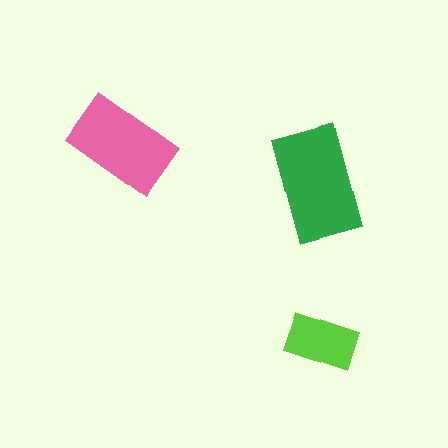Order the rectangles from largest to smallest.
the green one, the pink one, the lime one.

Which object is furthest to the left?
The pink rectangle is leftmost.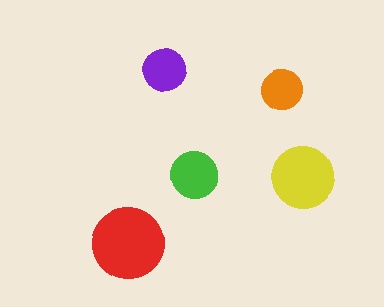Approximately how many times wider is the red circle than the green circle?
About 1.5 times wider.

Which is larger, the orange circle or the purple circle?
The purple one.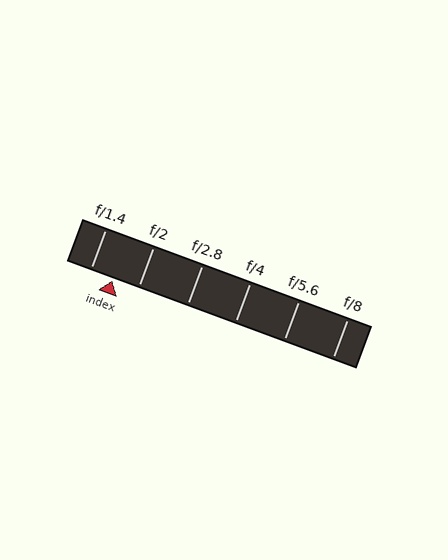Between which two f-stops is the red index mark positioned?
The index mark is between f/1.4 and f/2.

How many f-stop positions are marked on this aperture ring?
There are 6 f-stop positions marked.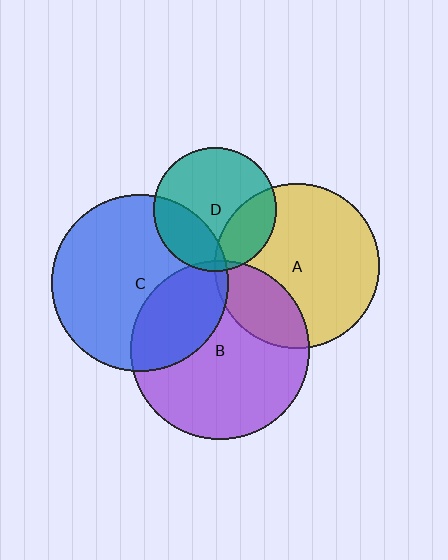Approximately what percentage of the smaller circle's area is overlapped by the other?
Approximately 30%.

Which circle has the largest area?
Circle B (purple).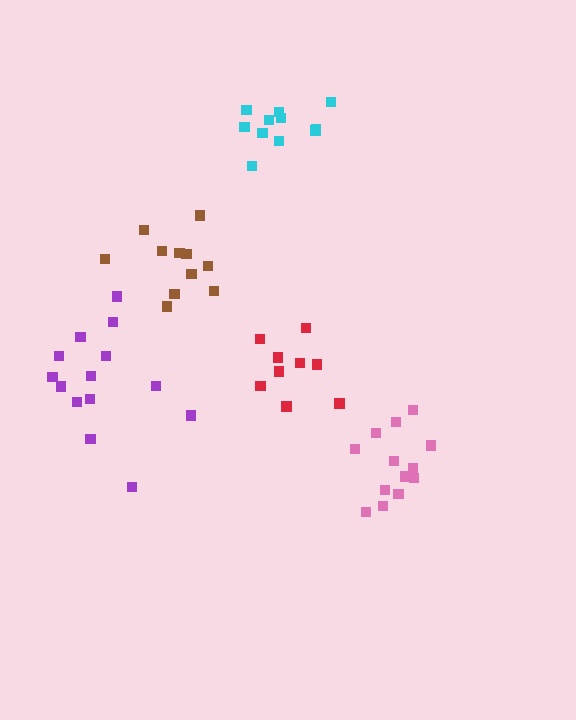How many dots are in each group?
Group 1: 14 dots, Group 2: 11 dots, Group 3: 9 dots, Group 4: 11 dots, Group 5: 13 dots (58 total).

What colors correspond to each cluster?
The clusters are colored: purple, cyan, red, brown, pink.